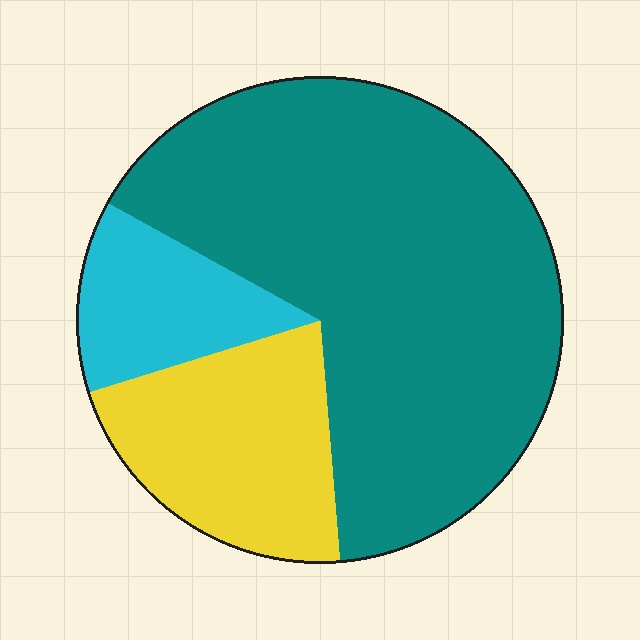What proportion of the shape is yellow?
Yellow takes up less than a quarter of the shape.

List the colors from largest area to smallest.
From largest to smallest: teal, yellow, cyan.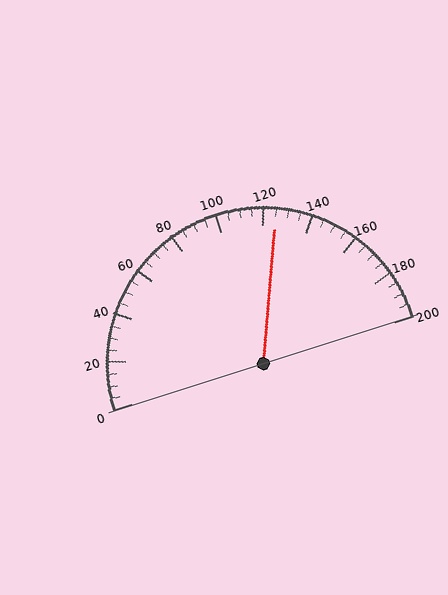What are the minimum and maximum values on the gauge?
The gauge ranges from 0 to 200.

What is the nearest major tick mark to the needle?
The nearest major tick mark is 120.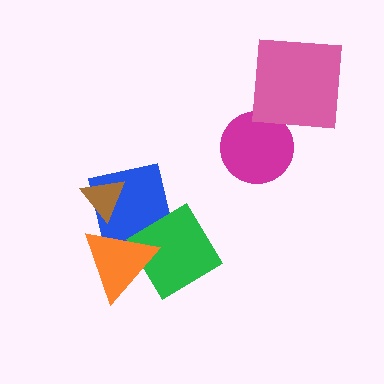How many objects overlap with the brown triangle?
1 object overlaps with the brown triangle.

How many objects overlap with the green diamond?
2 objects overlap with the green diamond.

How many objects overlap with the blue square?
3 objects overlap with the blue square.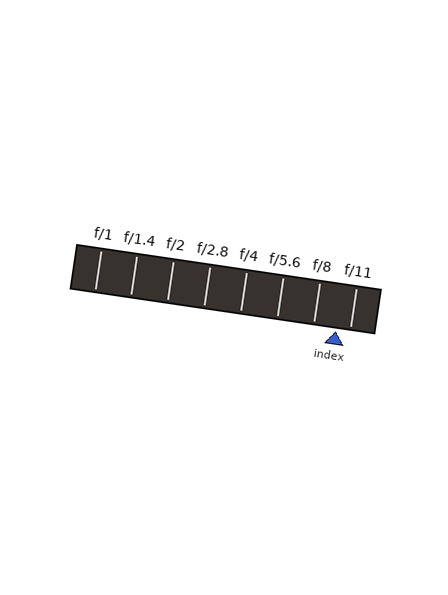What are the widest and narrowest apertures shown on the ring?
The widest aperture shown is f/1 and the narrowest is f/11.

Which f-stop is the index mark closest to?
The index mark is closest to f/11.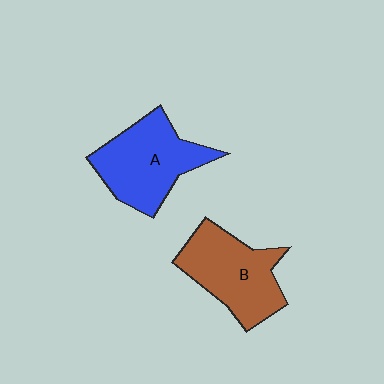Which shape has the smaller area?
Shape B (brown).